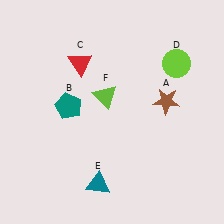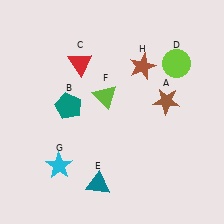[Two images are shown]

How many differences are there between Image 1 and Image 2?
There are 2 differences between the two images.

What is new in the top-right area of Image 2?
A brown star (H) was added in the top-right area of Image 2.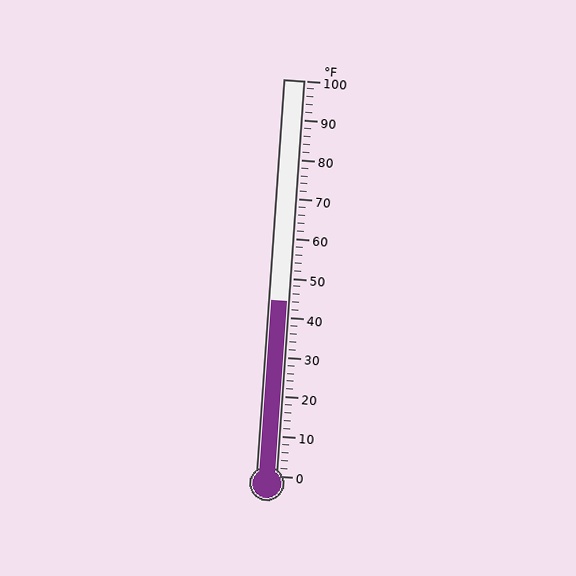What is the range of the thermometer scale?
The thermometer scale ranges from 0°F to 100°F.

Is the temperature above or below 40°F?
The temperature is above 40°F.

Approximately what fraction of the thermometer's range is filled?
The thermometer is filled to approximately 45% of its range.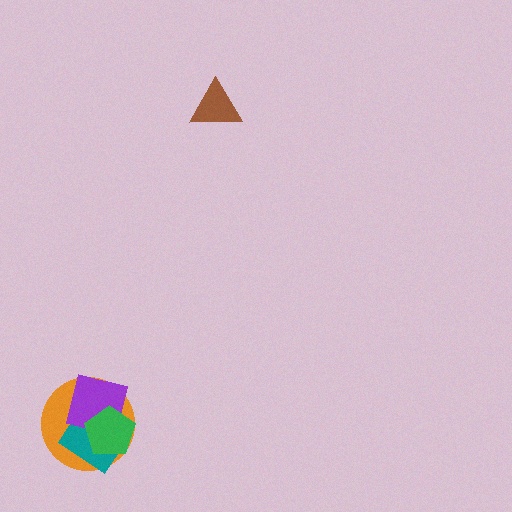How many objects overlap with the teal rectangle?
3 objects overlap with the teal rectangle.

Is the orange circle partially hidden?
Yes, it is partially covered by another shape.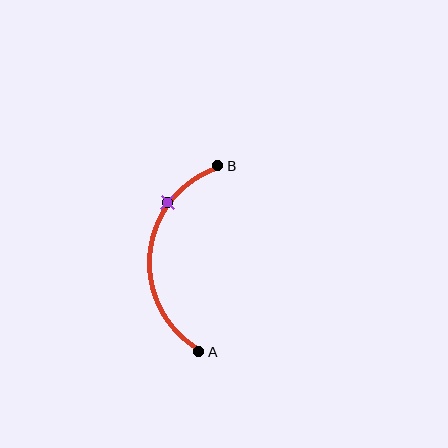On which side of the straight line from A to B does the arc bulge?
The arc bulges to the left of the straight line connecting A and B.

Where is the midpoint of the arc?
The arc midpoint is the point on the curve farthest from the straight line joining A and B. It sits to the left of that line.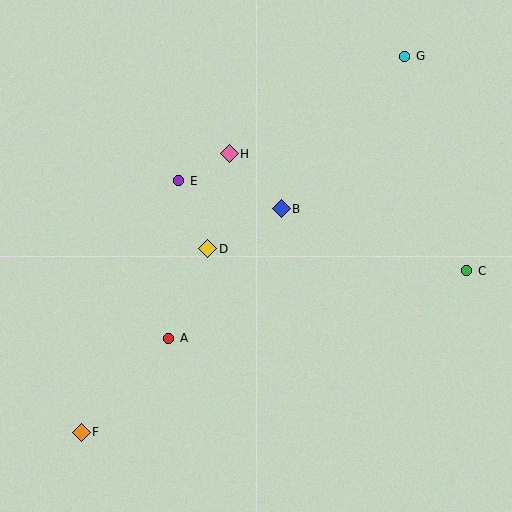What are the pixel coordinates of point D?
Point D is at (208, 249).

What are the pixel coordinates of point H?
Point H is at (229, 154).